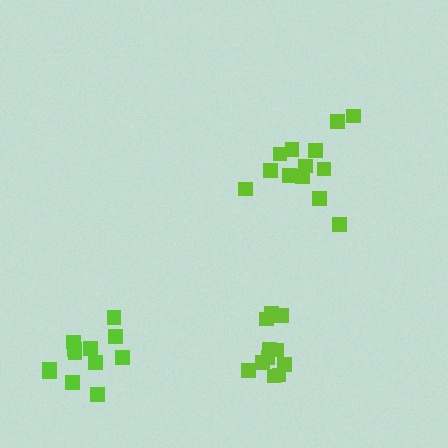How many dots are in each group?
Group 1: 13 dots, Group 2: 12 dots, Group 3: 11 dots (36 total).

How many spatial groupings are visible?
There are 3 spatial groupings.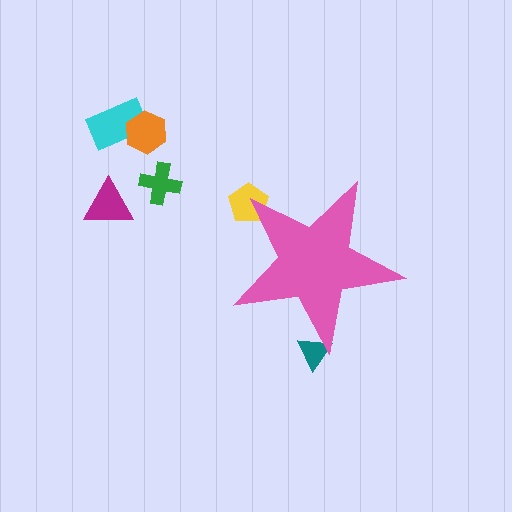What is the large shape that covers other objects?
A pink star.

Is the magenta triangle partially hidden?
No, the magenta triangle is fully visible.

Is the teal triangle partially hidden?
Yes, the teal triangle is partially hidden behind the pink star.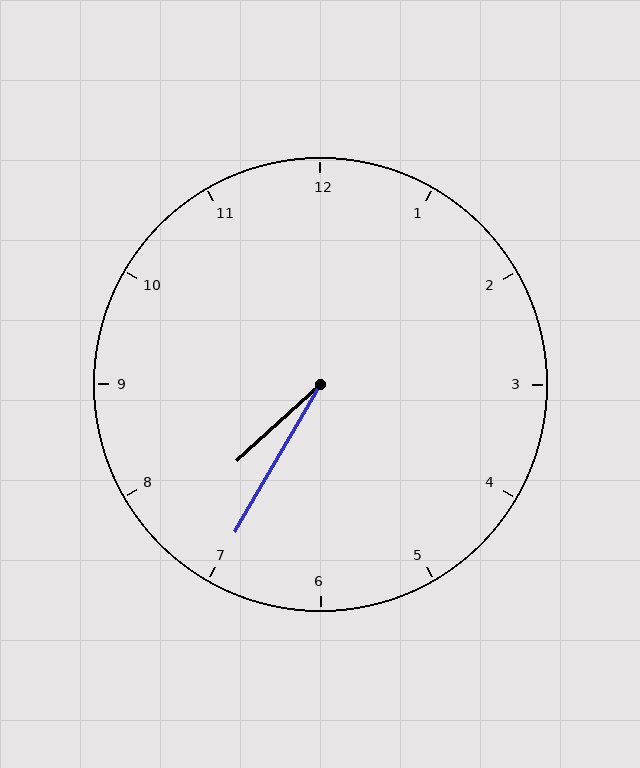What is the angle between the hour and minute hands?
Approximately 18 degrees.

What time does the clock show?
7:35.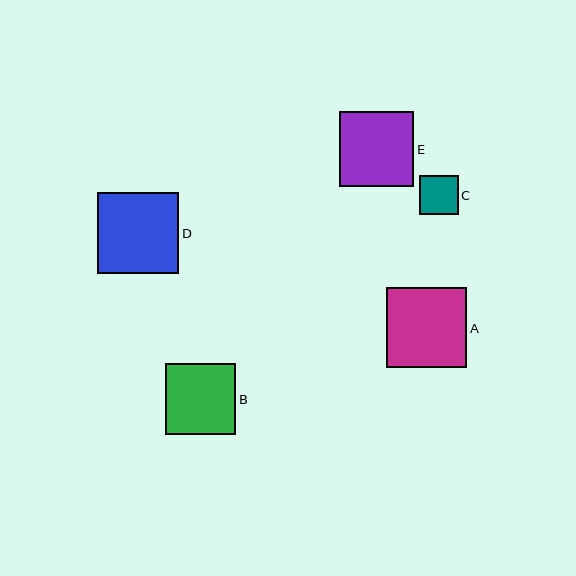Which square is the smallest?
Square C is the smallest with a size of approximately 39 pixels.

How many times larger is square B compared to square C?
Square B is approximately 1.8 times the size of square C.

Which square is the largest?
Square D is the largest with a size of approximately 81 pixels.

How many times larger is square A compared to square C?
Square A is approximately 2.1 times the size of square C.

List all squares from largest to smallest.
From largest to smallest: D, A, E, B, C.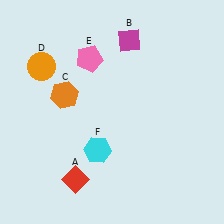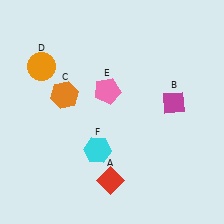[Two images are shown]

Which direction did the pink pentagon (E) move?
The pink pentagon (E) moved down.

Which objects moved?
The objects that moved are: the red diamond (A), the magenta diamond (B), the pink pentagon (E).